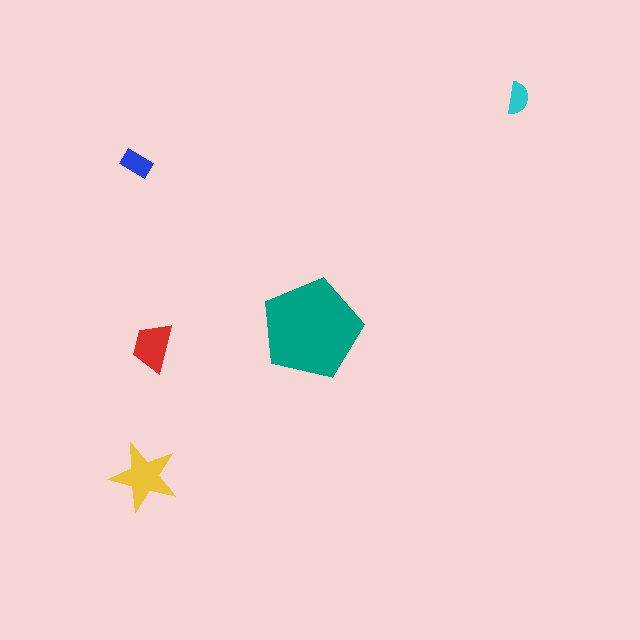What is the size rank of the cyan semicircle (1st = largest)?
5th.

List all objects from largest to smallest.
The teal pentagon, the yellow star, the red trapezoid, the blue rectangle, the cyan semicircle.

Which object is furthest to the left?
The blue rectangle is leftmost.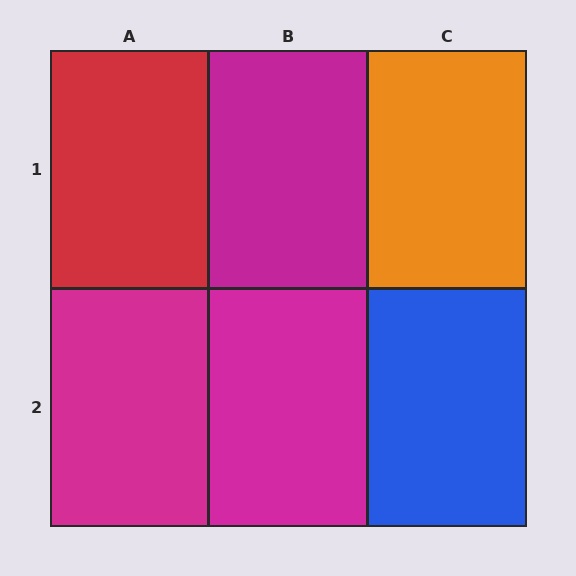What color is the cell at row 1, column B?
Magenta.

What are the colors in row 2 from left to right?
Magenta, magenta, blue.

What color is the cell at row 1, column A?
Red.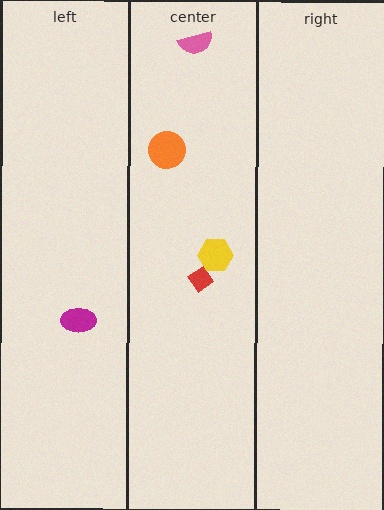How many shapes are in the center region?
4.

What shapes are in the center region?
The orange circle, the red diamond, the pink semicircle, the yellow hexagon.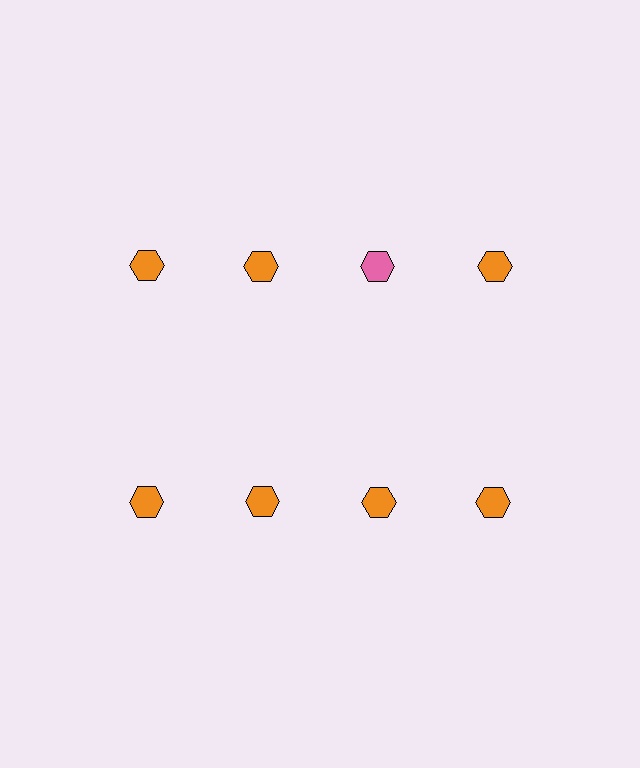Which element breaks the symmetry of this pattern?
The pink hexagon in the top row, center column breaks the symmetry. All other shapes are orange hexagons.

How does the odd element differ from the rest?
It has a different color: pink instead of orange.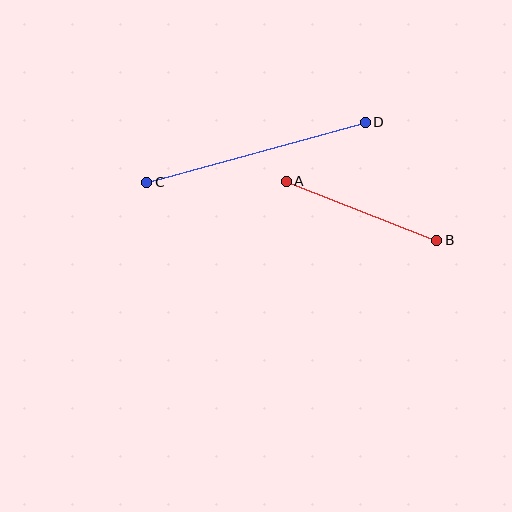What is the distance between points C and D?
The distance is approximately 226 pixels.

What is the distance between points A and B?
The distance is approximately 161 pixels.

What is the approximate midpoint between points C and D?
The midpoint is at approximately (256, 152) pixels.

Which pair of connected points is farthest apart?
Points C and D are farthest apart.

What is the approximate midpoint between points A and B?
The midpoint is at approximately (362, 211) pixels.